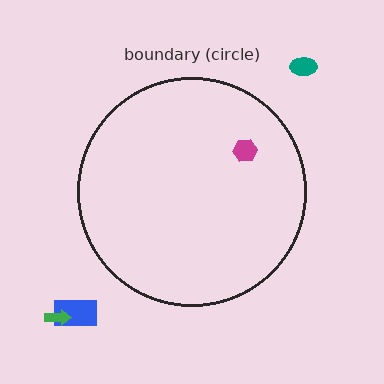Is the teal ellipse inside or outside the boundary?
Outside.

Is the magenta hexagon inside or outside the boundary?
Inside.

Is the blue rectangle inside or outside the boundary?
Outside.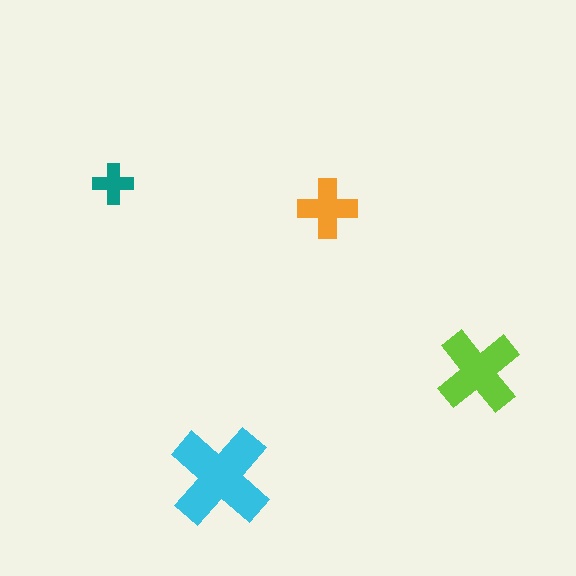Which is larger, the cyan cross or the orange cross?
The cyan one.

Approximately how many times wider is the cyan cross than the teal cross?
About 2.5 times wider.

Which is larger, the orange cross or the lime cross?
The lime one.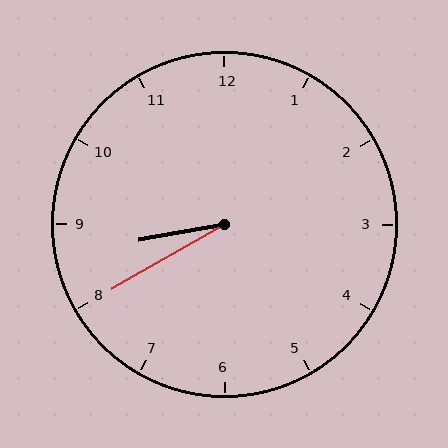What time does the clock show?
8:40.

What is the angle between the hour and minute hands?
Approximately 20 degrees.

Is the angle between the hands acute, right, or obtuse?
It is acute.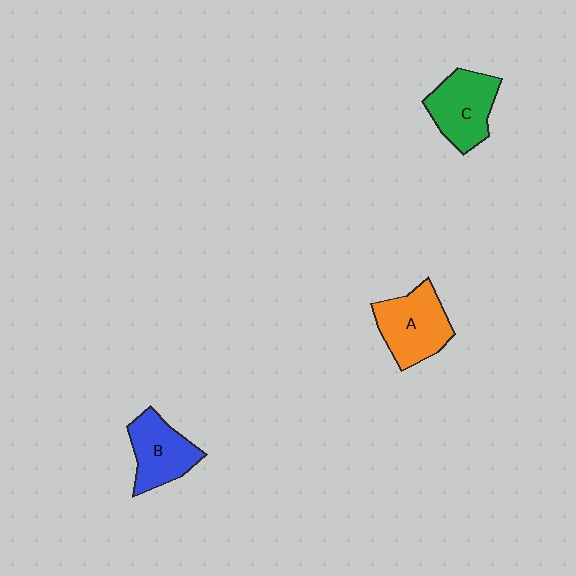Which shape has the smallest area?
Shape B (blue).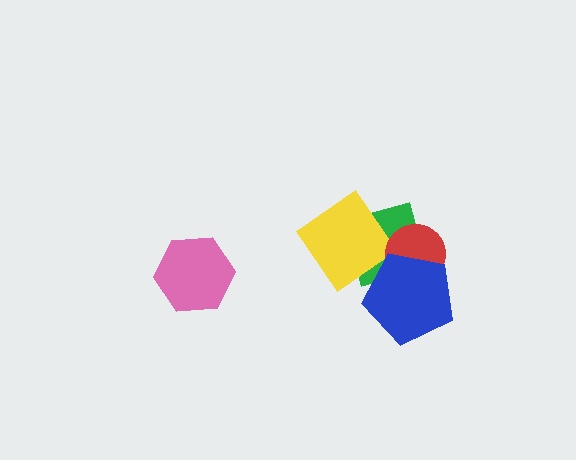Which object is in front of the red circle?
The blue pentagon is in front of the red circle.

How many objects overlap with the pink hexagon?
0 objects overlap with the pink hexagon.